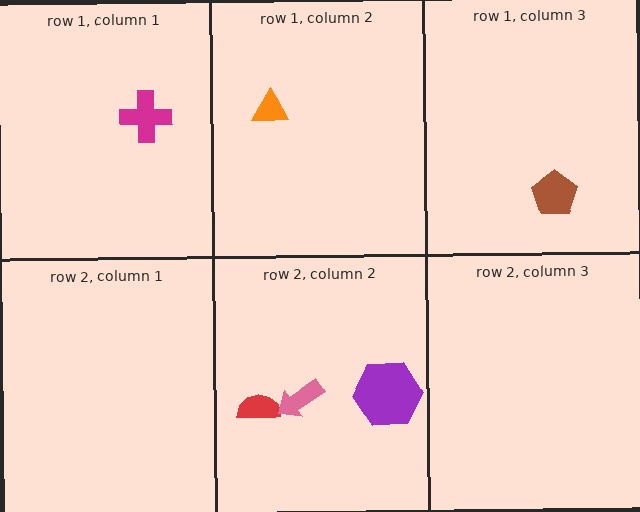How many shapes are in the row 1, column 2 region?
1.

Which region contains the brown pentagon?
The row 1, column 3 region.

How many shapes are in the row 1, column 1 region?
1.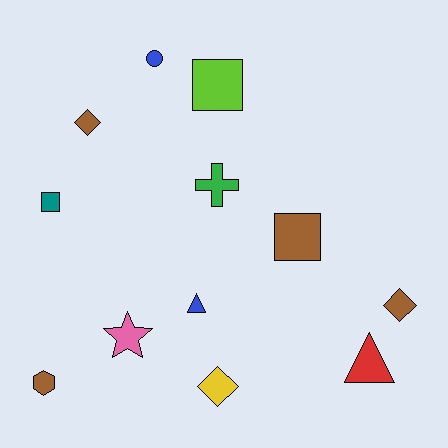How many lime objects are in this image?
There is 1 lime object.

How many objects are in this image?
There are 12 objects.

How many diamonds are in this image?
There are 3 diamonds.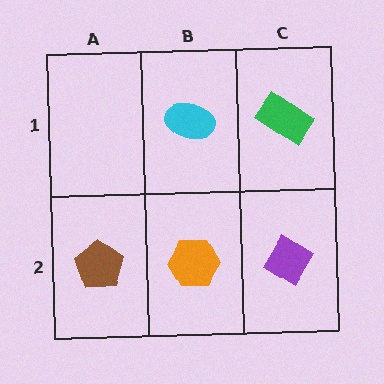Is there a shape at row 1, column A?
No, that cell is empty.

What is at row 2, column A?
A brown pentagon.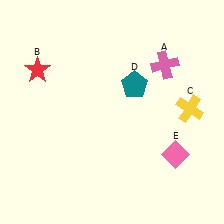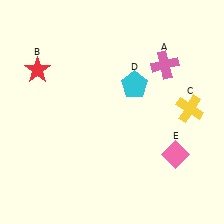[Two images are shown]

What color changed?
The pentagon (D) changed from teal in Image 1 to cyan in Image 2.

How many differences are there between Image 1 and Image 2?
There is 1 difference between the two images.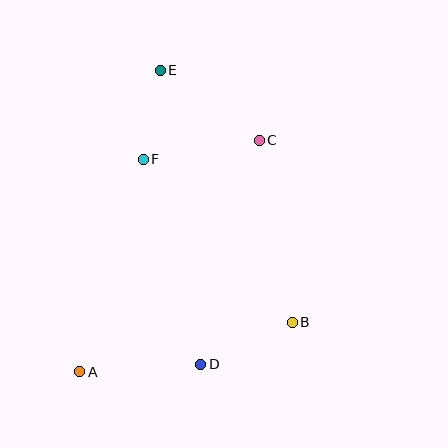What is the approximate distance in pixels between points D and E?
The distance between D and E is approximately 297 pixels.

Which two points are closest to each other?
Points E and F are closest to each other.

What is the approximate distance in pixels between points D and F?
The distance between D and F is approximately 213 pixels.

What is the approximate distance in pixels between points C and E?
The distance between C and E is approximately 121 pixels.